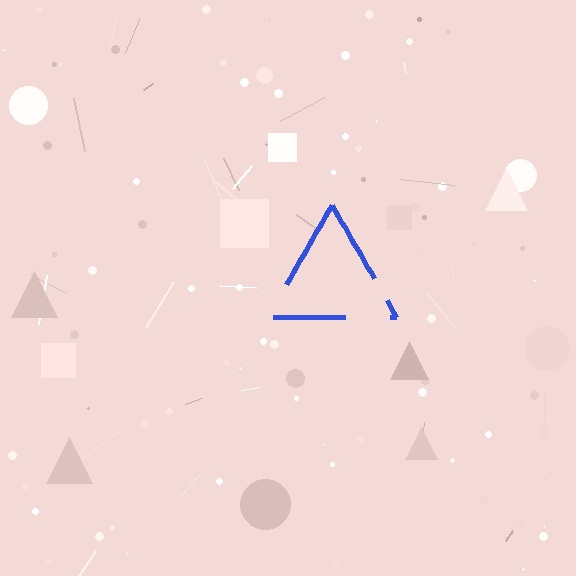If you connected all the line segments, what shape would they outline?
They would outline a triangle.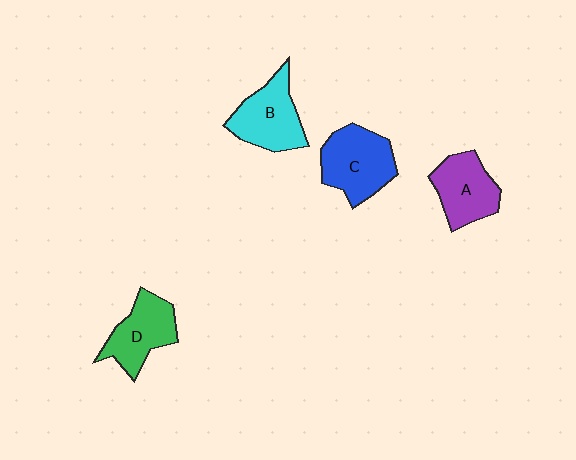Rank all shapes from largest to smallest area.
From largest to smallest: C (blue), B (cyan), D (green), A (purple).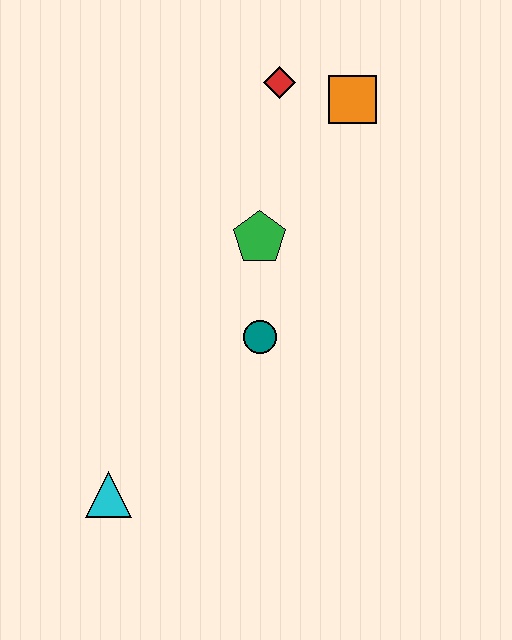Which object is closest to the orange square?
The red diamond is closest to the orange square.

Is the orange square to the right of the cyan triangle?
Yes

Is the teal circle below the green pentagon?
Yes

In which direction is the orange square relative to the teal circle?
The orange square is above the teal circle.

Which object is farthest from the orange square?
The cyan triangle is farthest from the orange square.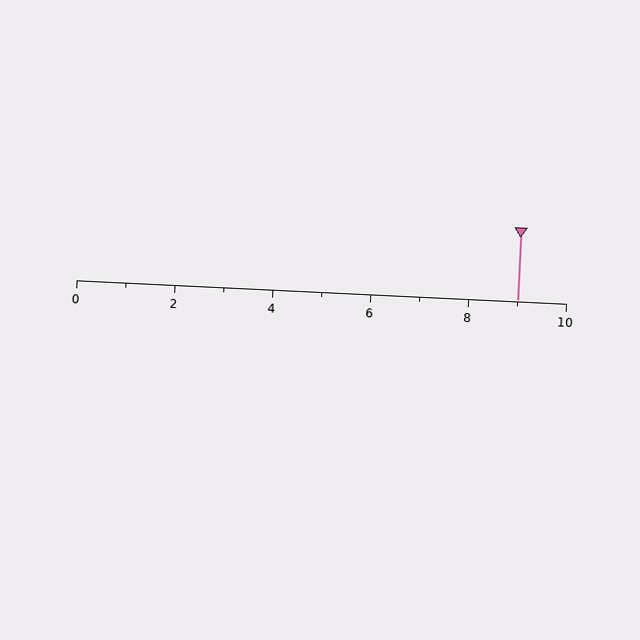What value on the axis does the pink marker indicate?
The marker indicates approximately 9.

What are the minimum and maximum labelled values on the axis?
The axis runs from 0 to 10.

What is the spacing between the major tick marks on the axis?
The major ticks are spaced 2 apart.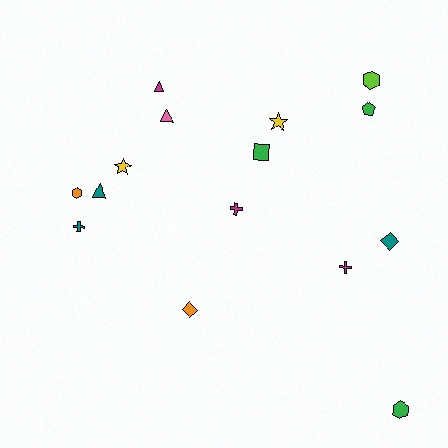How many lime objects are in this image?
There is 1 lime object.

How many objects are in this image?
There are 15 objects.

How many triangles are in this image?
There are 3 triangles.